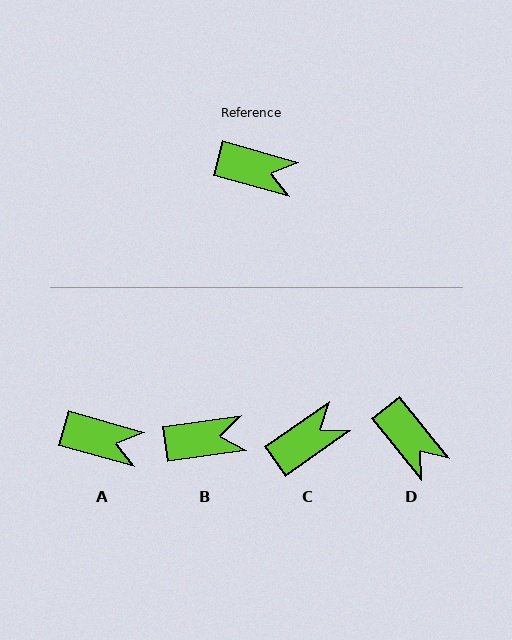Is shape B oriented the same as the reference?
No, it is off by about 24 degrees.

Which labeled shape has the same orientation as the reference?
A.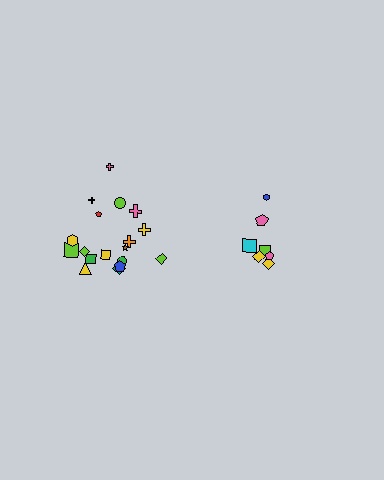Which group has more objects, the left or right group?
The left group.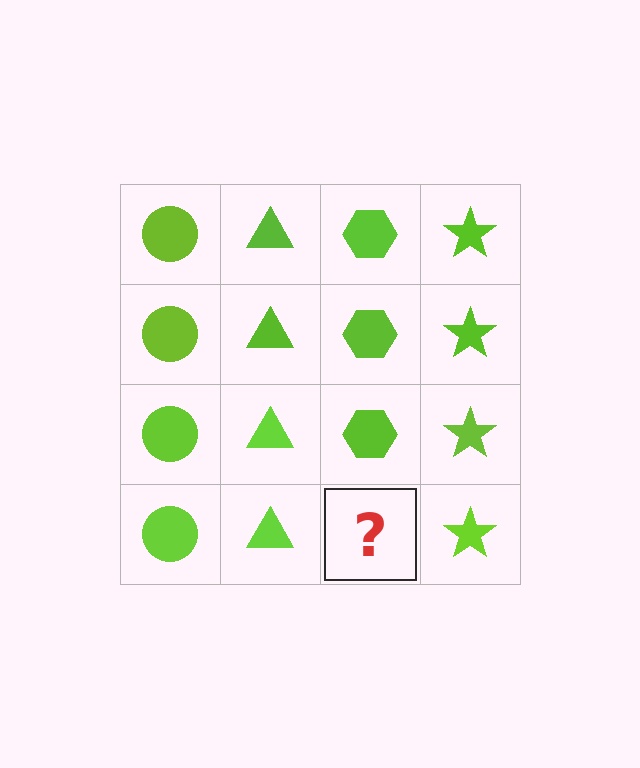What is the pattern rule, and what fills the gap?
The rule is that each column has a consistent shape. The gap should be filled with a lime hexagon.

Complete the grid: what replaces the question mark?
The question mark should be replaced with a lime hexagon.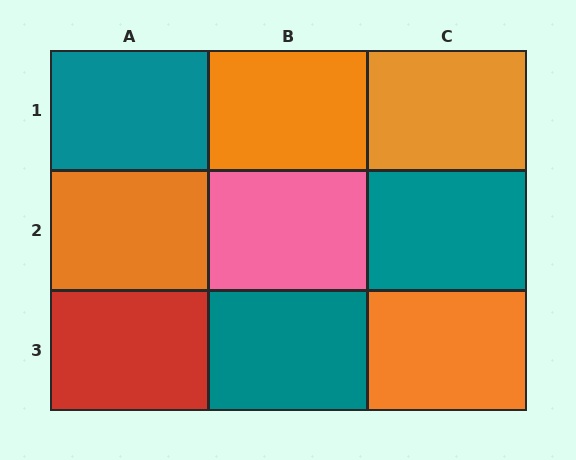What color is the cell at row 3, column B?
Teal.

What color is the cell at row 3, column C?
Orange.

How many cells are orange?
4 cells are orange.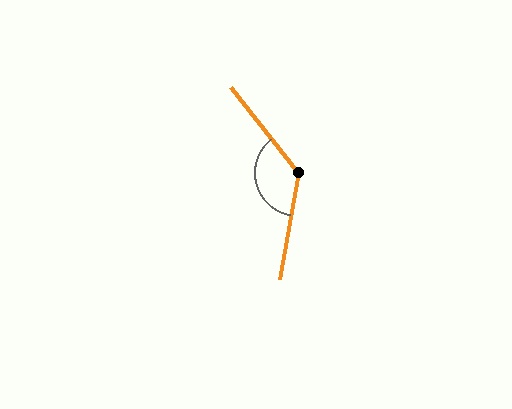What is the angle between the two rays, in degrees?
Approximately 131 degrees.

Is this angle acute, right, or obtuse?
It is obtuse.